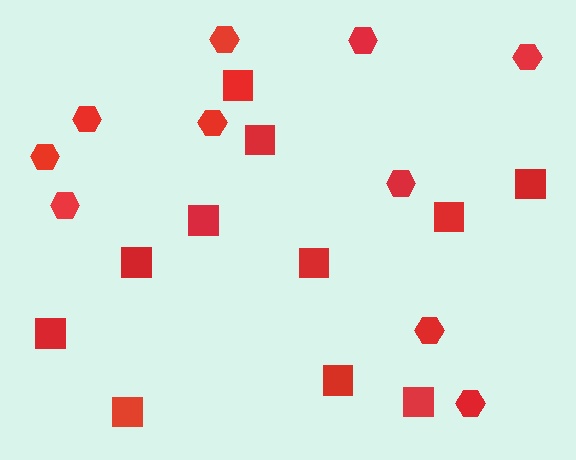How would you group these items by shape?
There are 2 groups: one group of squares (11) and one group of hexagons (10).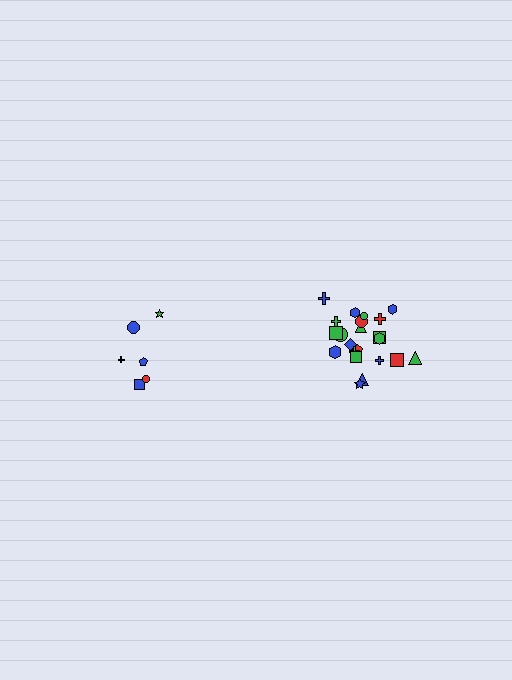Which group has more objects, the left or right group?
The right group.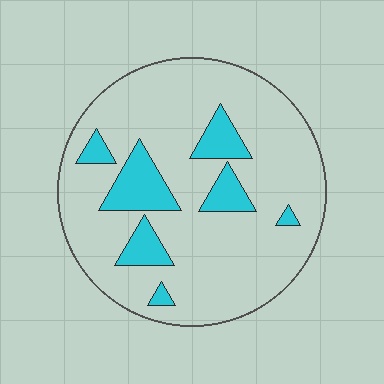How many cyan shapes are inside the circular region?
7.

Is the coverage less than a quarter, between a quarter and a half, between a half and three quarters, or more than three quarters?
Less than a quarter.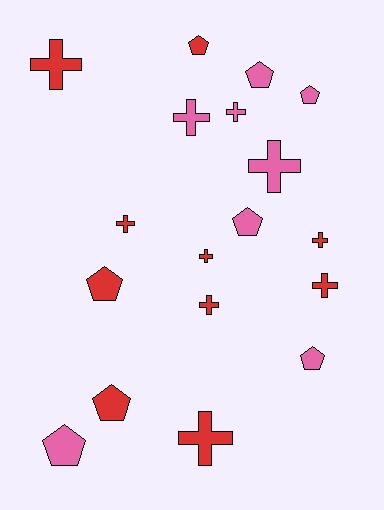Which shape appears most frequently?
Cross, with 10 objects.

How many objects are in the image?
There are 18 objects.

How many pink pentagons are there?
There are 5 pink pentagons.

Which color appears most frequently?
Red, with 10 objects.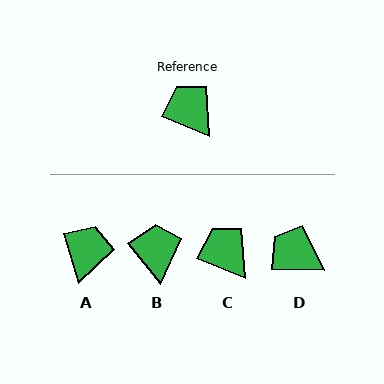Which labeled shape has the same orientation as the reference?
C.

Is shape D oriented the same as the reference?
No, it is off by about 22 degrees.